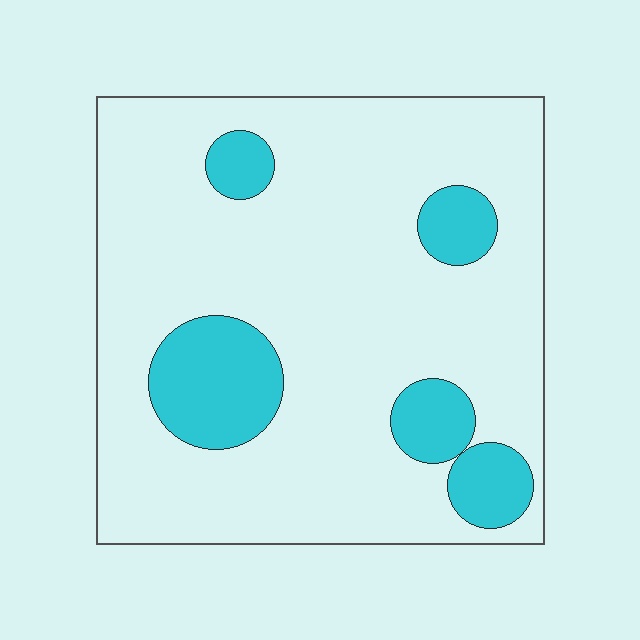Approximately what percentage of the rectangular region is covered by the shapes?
Approximately 15%.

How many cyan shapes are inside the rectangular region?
5.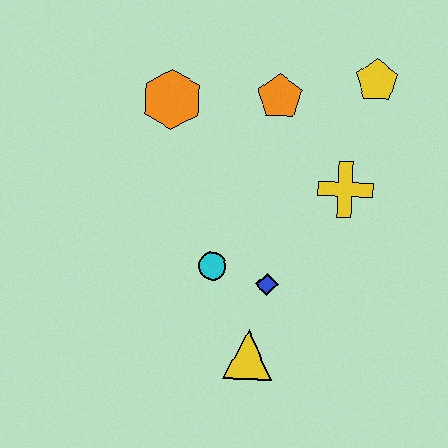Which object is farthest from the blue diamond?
The yellow pentagon is farthest from the blue diamond.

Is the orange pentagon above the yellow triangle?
Yes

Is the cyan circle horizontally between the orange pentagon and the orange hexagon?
Yes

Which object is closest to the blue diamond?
The cyan circle is closest to the blue diamond.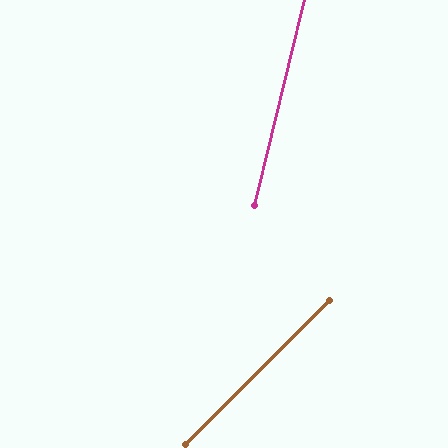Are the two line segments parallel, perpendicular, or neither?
Neither parallel nor perpendicular — they differ by about 31°.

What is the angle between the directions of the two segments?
Approximately 31 degrees.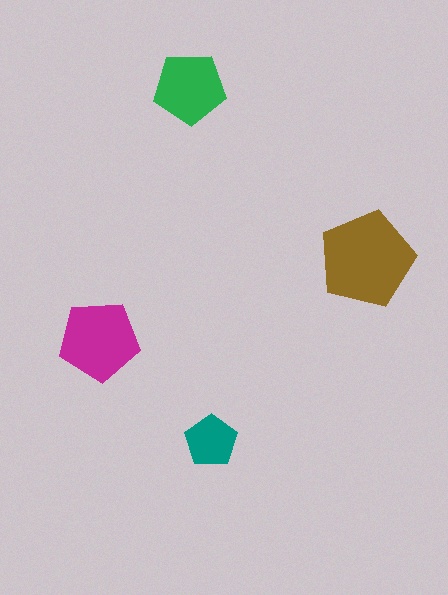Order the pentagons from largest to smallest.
the brown one, the magenta one, the green one, the teal one.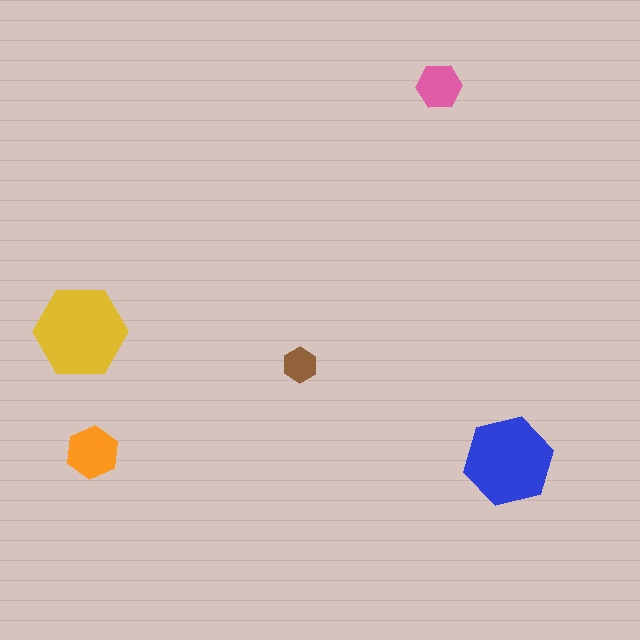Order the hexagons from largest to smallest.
the yellow one, the blue one, the orange one, the pink one, the brown one.